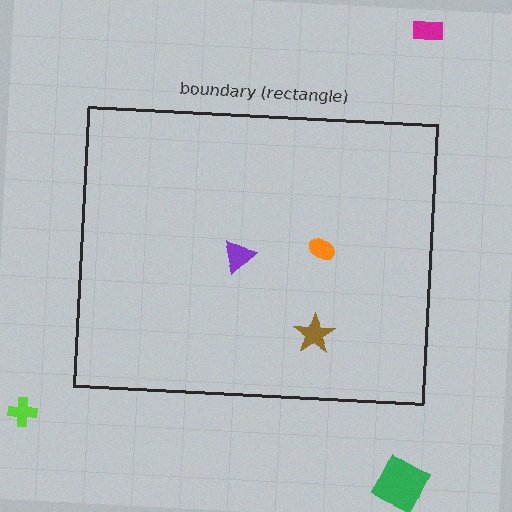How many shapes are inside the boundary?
3 inside, 3 outside.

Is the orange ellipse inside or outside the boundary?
Inside.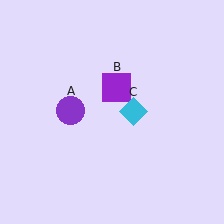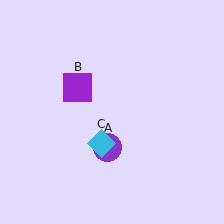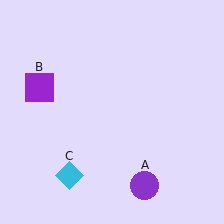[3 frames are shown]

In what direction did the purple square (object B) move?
The purple square (object B) moved left.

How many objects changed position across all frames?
3 objects changed position: purple circle (object A), purple square (object B), cyan diamond (object C).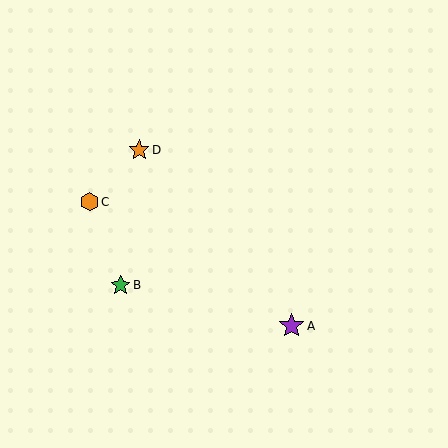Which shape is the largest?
The purple star (labeled A) is the largest.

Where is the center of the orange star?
The center of the orange star is at (139, 150).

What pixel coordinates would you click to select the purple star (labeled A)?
Click at (291, 326) to select the purple star A.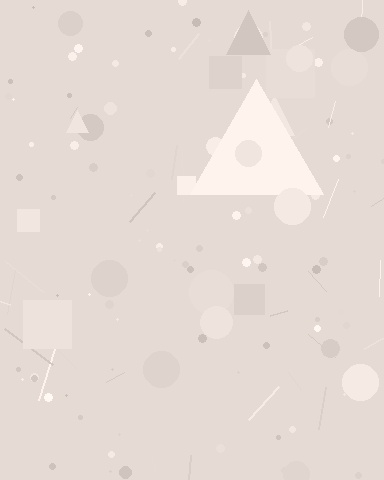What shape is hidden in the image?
A triangle is hidden in the image.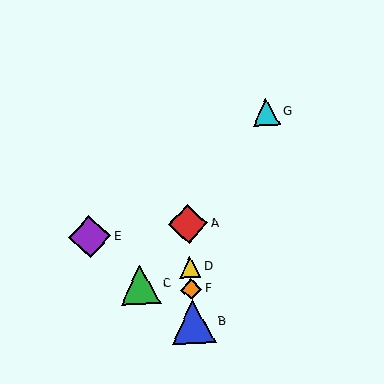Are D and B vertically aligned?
Yes, both are at x≈190.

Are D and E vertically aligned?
No, D is at x≈190 and E is at x≈90.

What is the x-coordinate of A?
Object A is at x≈188.